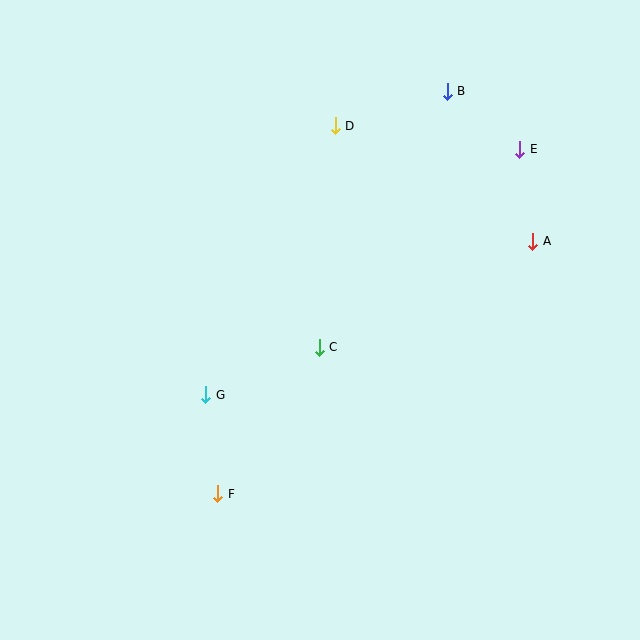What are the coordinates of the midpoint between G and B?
The midpoint between G and B is at (327, 243).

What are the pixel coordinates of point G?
Point G is at (206, 395).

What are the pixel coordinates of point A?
Point A is at (533, 241).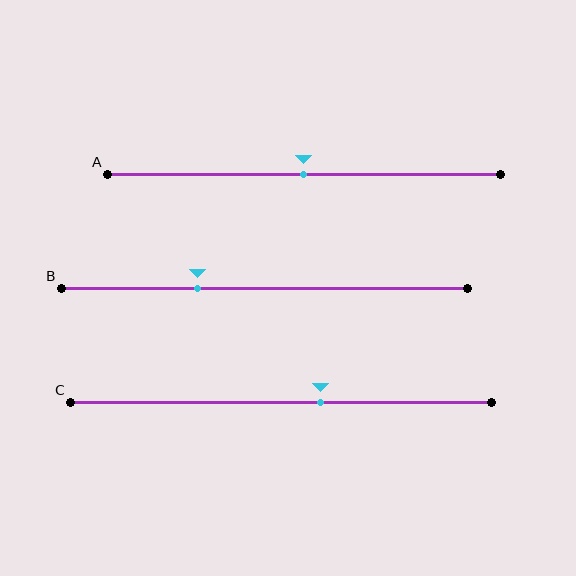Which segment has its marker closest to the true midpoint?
Segment A has its marker closest to the true midpoint.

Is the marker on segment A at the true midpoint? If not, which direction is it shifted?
Yes, the marker on segment A is at the true midpoint.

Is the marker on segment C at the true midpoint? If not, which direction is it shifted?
No, the marker on segment C is shifted to the right by about 9% of the segment length.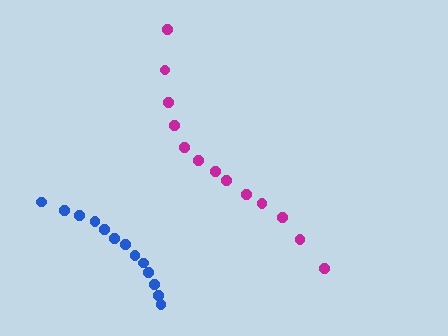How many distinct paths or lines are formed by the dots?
There are 2 distinct paths.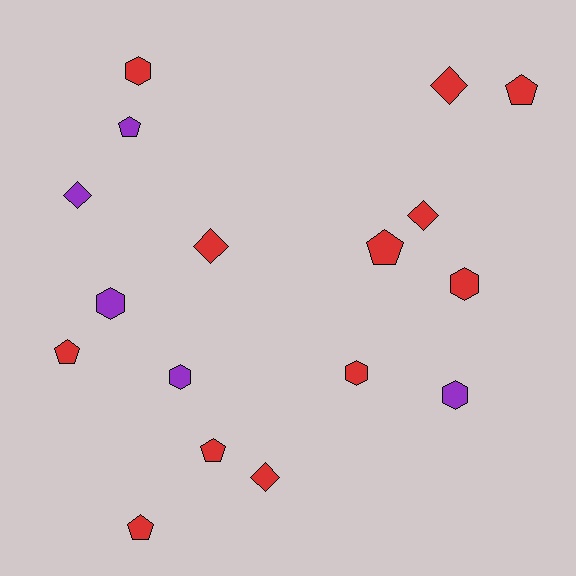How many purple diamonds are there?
There is 1 purple diamond.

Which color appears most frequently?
Red, with 12 objects.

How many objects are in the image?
There are 17 objects.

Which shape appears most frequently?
Hexagon, with 6 objects.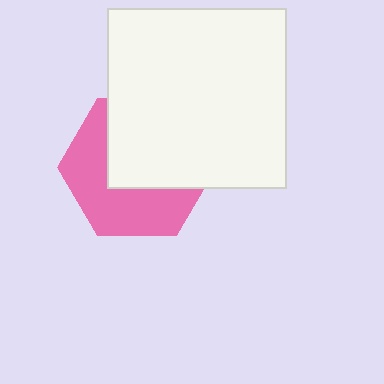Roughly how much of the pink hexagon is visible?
About half of it is visible (roughly 48%).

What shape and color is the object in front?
The object in front is a white square.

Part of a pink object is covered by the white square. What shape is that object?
It is a hexagon.